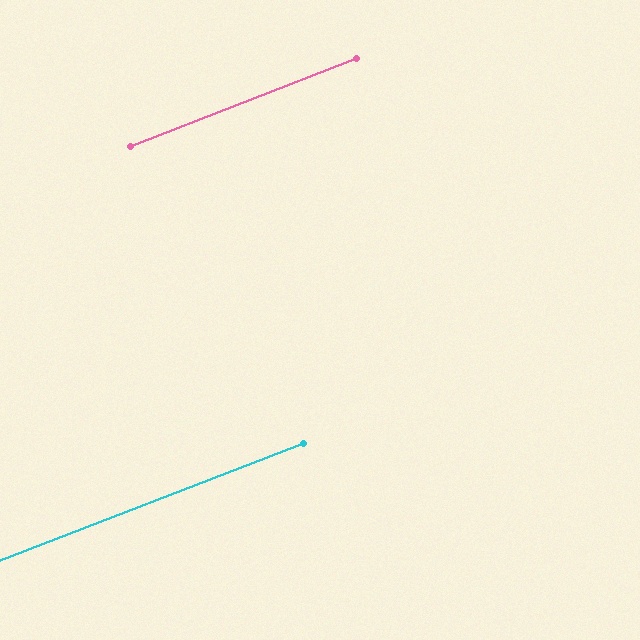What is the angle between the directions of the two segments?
Approximately 0 degrees.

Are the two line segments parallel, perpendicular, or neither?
Parallel — their directions differ by only 0.1°.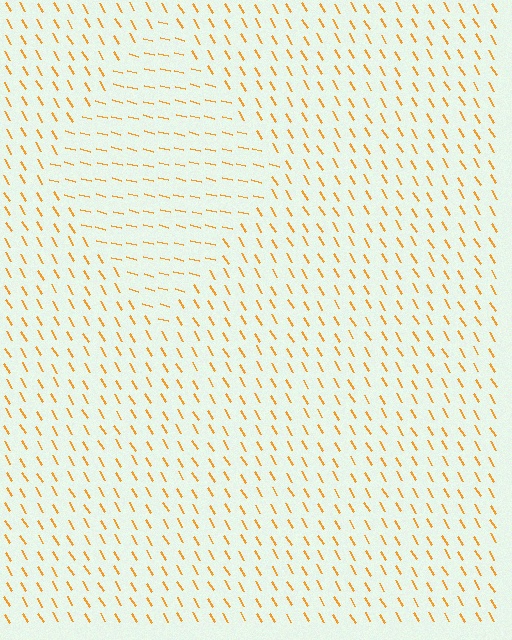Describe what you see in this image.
The image is filled with small orange line segments. A diamond region in the image has lines oriented differently from the surrounding lines, creating a visible texture boundary.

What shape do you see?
I see a diamond.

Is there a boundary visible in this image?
Yes, there is a texture boundary formed by a change in line orientation.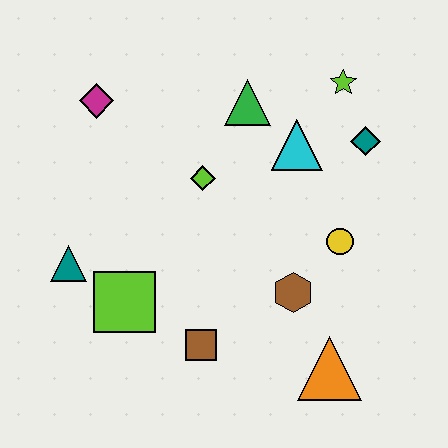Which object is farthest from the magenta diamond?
The orange triangle is farthest from the magenta diamond.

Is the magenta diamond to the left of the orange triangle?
Yes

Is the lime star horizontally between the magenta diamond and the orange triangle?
No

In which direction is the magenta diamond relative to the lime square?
The magenta diamond is above the lime square.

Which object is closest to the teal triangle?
The lime square is closest to the teal triangle.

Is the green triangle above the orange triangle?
Yes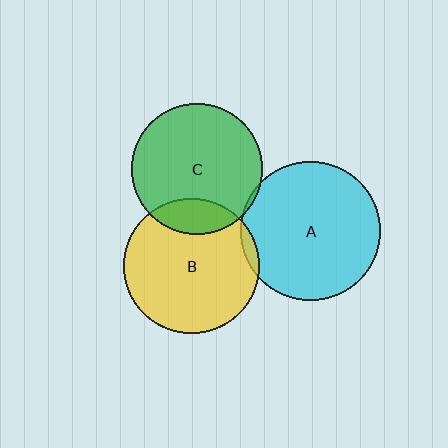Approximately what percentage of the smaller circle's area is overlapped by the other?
Approximately 15%.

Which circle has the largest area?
Circle A (cyan).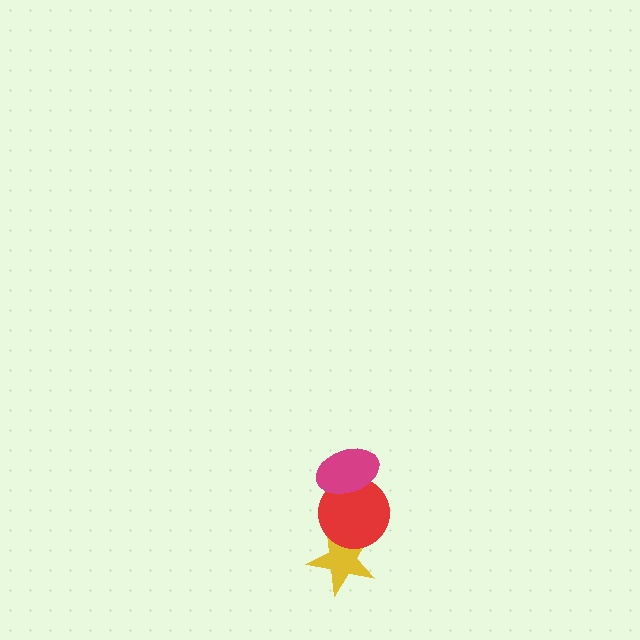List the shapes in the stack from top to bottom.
From top to bottom: the magenta ellipse, the red circle, the yellow star.